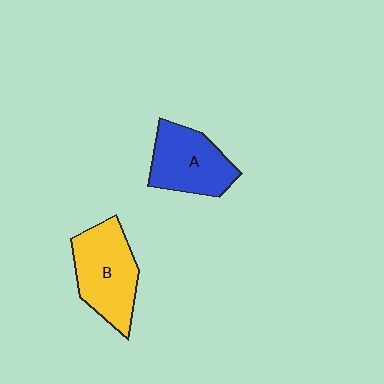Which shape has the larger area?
Shape B (yellow).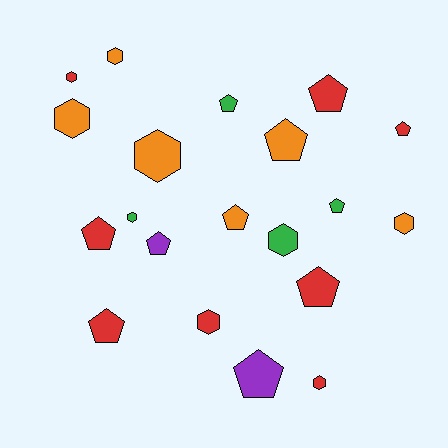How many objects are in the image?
There are 20 objects.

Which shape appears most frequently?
Pentagon, with 11 objects.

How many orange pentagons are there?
There are 2 orange pentagons.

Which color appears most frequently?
Red, with 8 objects.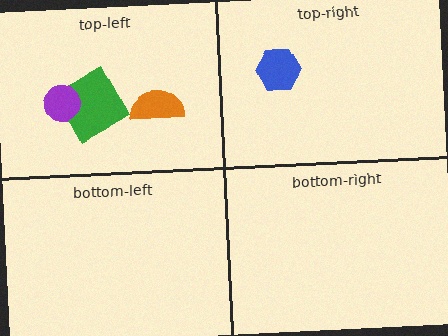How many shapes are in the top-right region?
1.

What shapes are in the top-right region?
The blue hexagon.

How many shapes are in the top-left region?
3.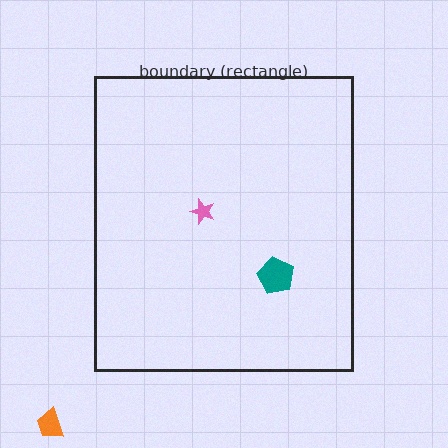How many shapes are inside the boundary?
2 inside, 1 outside.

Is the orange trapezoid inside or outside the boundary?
Outside.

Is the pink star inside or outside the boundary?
Inside.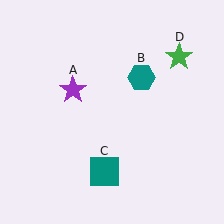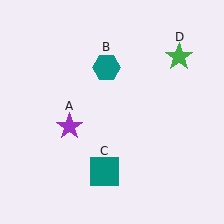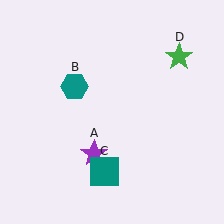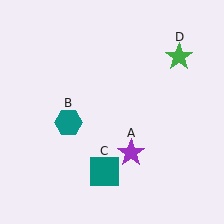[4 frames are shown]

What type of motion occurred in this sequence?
The purple star (object A), teal hexagon (object B) rotated counterclockwise around the center of the scene.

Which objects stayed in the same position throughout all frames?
Teal square (object C) and green star (object D) remained stationary.